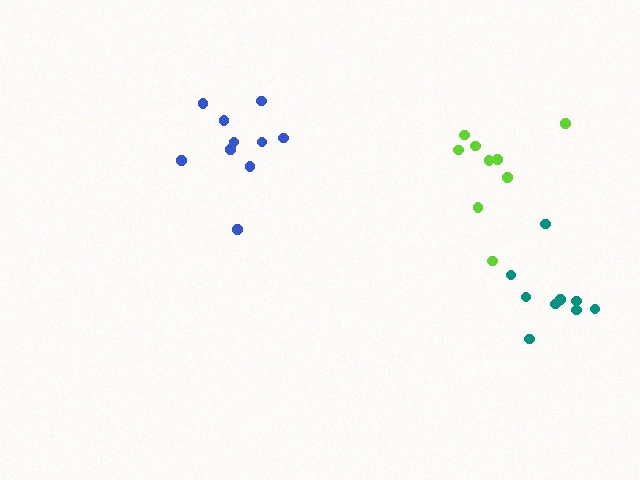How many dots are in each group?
Group 1: 9 dots, Group 2: 10 dots, Group 3: 9 dots (28 total).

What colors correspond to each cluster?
The clusters are colored: lime, blue, teal.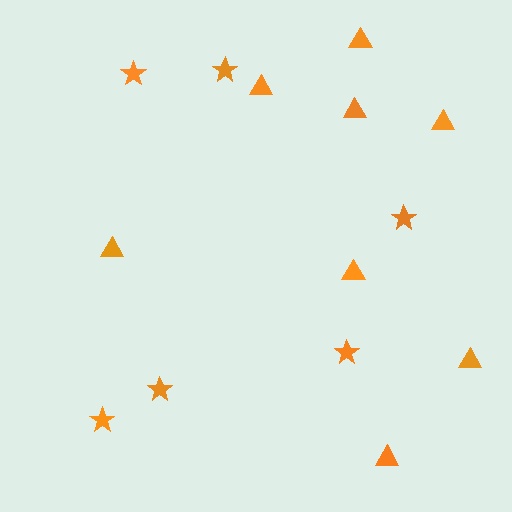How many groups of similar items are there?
There are 2 groups: one group of triangles (8) and one group of stars (6).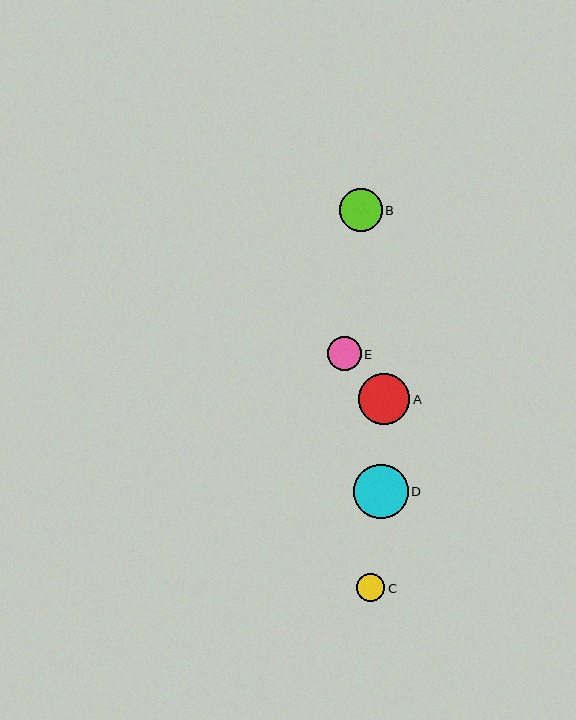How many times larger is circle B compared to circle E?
Circle B is approximately 1.3 times the size of circle E.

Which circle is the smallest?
Circle C is the smallest with a size of approximately 28 pixels.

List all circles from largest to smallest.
From largest to smallest: D, A, B, E, C.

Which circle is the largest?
Circle D is the largest with a size of approximately 55 pixels.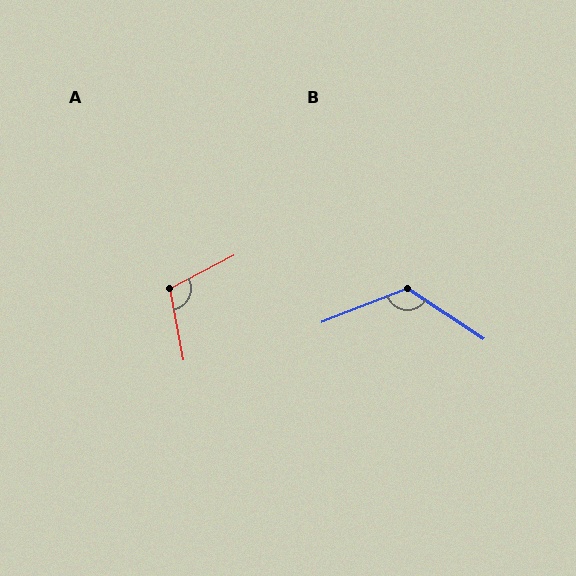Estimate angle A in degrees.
Approximately 107 degrees.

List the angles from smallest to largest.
A (107°), B (125°).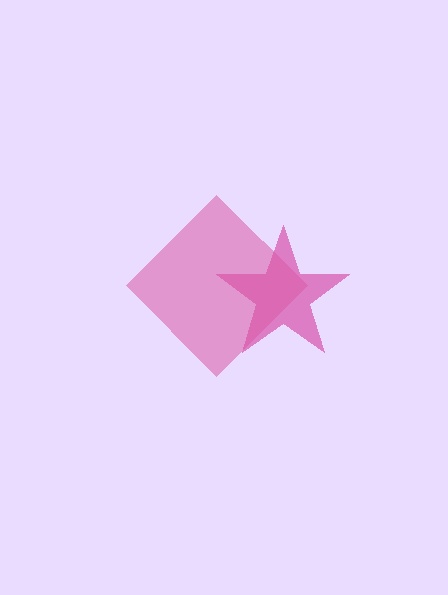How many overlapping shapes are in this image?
There are 2 overlapping shapes in the image.